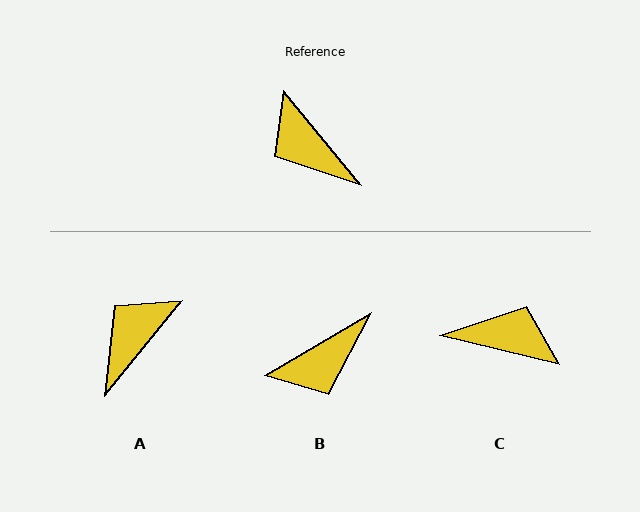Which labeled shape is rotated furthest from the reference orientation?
C, about 143 degrees away.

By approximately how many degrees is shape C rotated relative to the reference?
Approximately 143 degrees clockwise.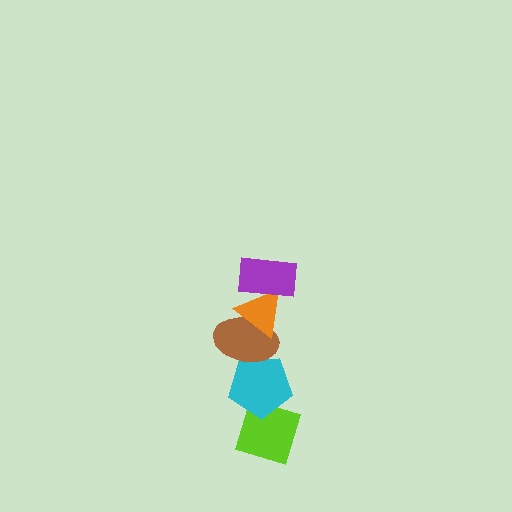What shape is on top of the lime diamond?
The cyan pentagon is on top of the lime diamond.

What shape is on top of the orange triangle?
The purple rectangle is on top of the orange triangle.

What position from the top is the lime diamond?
The lime diamond is 5th from the top.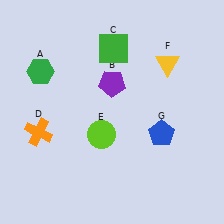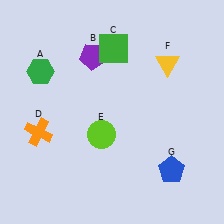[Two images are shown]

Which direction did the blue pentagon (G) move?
The blue pentagon (G) moved down.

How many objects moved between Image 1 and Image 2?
2 objects moved between the two images.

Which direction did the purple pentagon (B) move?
The purple pentagon (B) moved up.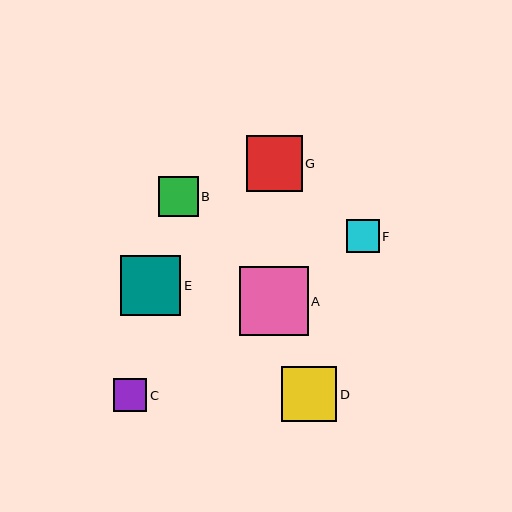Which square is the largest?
Square A is the largest with a size of approximately 69 pixels.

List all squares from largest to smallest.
From largest to smallest: A, E, G, D, B, C, F.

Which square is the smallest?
Square F is the smallest with a size of approximately 33 pixels.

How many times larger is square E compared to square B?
Square E is approximately 1.5 times the size of square B.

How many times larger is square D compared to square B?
Square D is approximately 1.4 times the size of square B.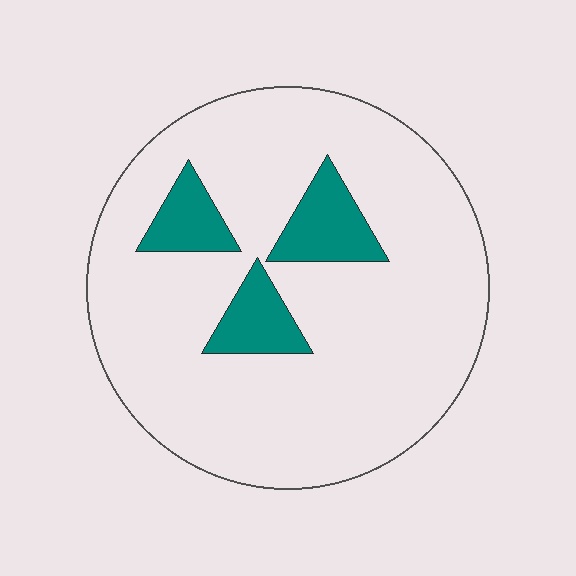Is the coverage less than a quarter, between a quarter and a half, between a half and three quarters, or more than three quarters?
Less than a quarter.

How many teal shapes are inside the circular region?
3.